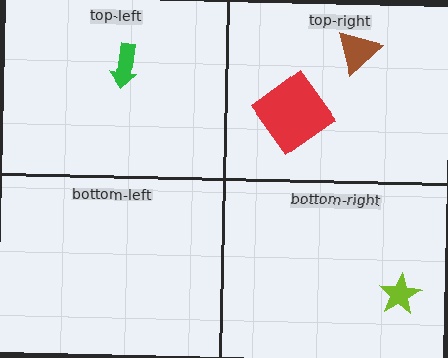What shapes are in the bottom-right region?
The lime star.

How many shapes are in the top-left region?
1.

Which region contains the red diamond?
The top-right region.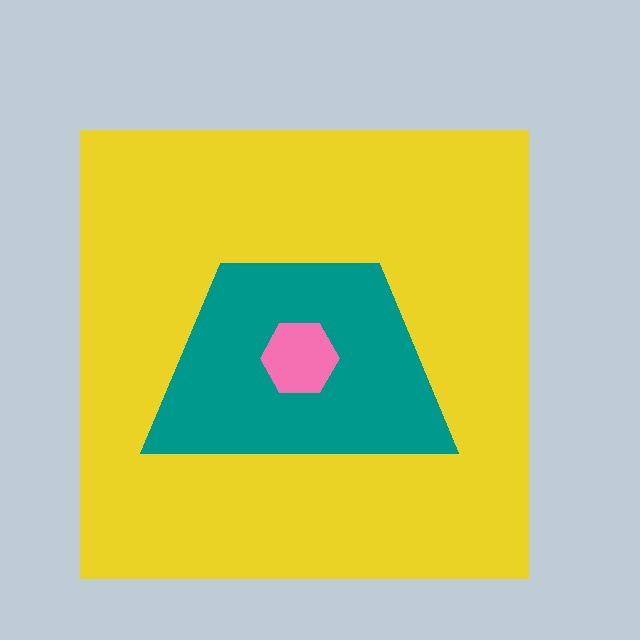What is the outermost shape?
The yellow square.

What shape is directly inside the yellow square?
The teal trapezoid.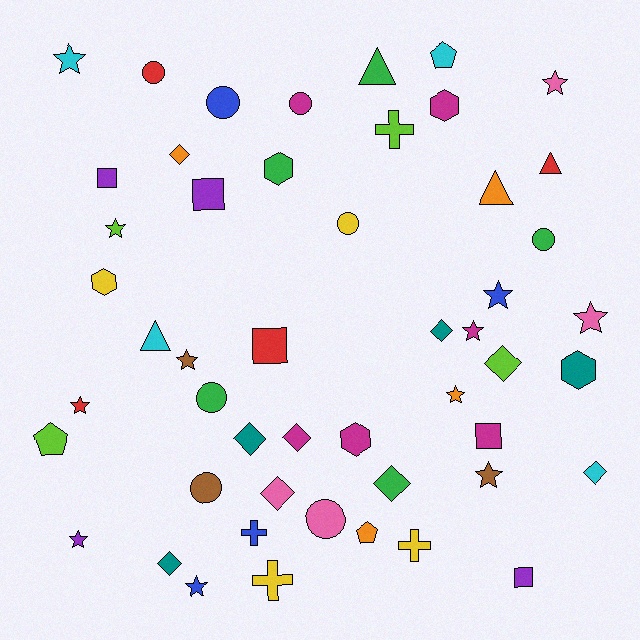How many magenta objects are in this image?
There are 6 magenta objects.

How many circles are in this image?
There are 8 circles.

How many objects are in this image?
There are 50 objects.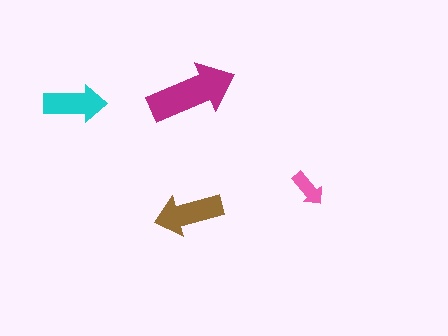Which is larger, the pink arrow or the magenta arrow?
The magenta one.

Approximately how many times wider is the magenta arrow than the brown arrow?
About 1.5 times wider.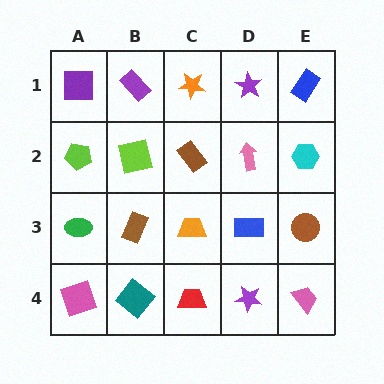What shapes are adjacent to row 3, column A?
A lime pentagon (row 2, column A), a pink square (row 4, column A), a brown rectangle (row 3, column B).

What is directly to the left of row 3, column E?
A blue rectangle.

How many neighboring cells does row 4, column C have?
3.